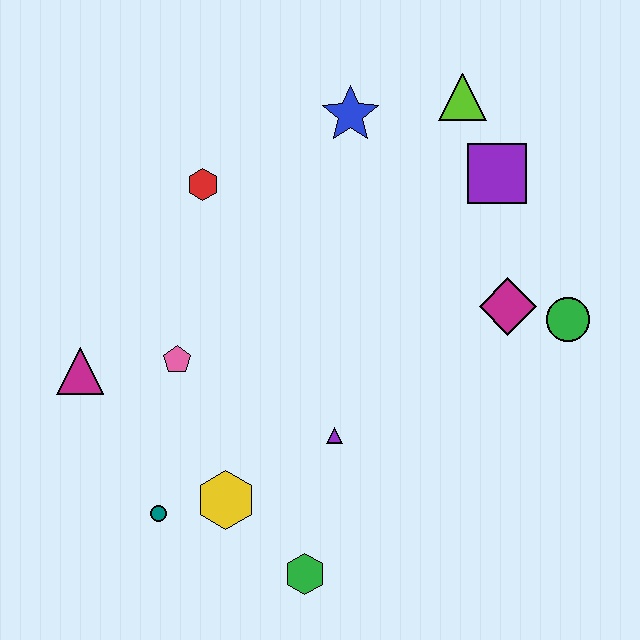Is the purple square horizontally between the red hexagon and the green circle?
Yes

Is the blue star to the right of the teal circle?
Yes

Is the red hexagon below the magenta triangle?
No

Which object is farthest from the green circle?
The magenta triangle is farthest from the green circle.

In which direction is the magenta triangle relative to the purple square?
The magenta triangle is to the left of the purple square.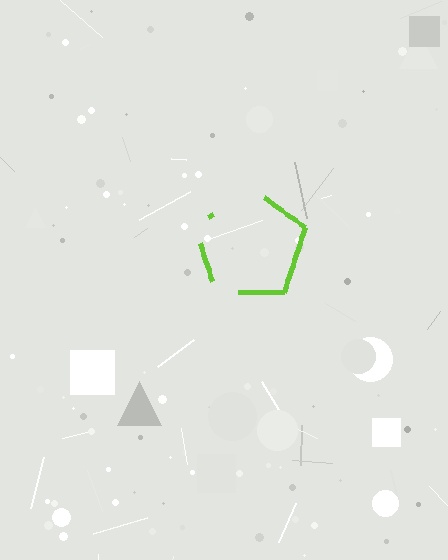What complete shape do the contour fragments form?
The contour fragments form a pentagon.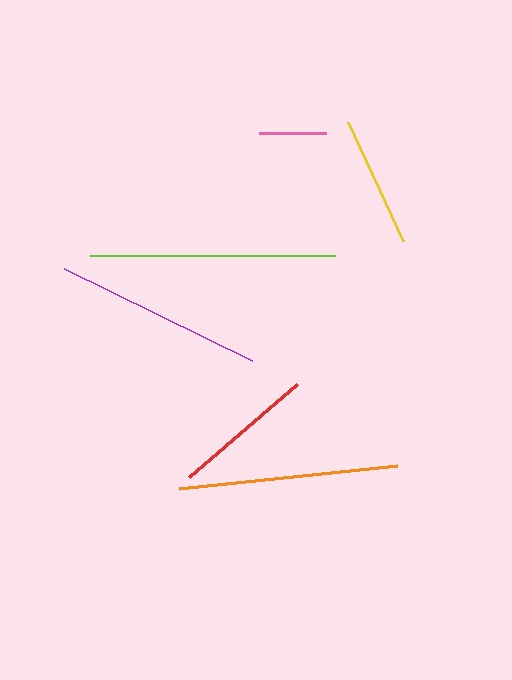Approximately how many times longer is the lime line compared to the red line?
The lime line is approximately 1.7 times the length of the red line.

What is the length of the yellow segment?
The yellow segment is approximately 131 pixels long.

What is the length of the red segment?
The red segment is approximately 143 pixels long.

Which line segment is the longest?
The lime line is the longest at approximately 244 pixels.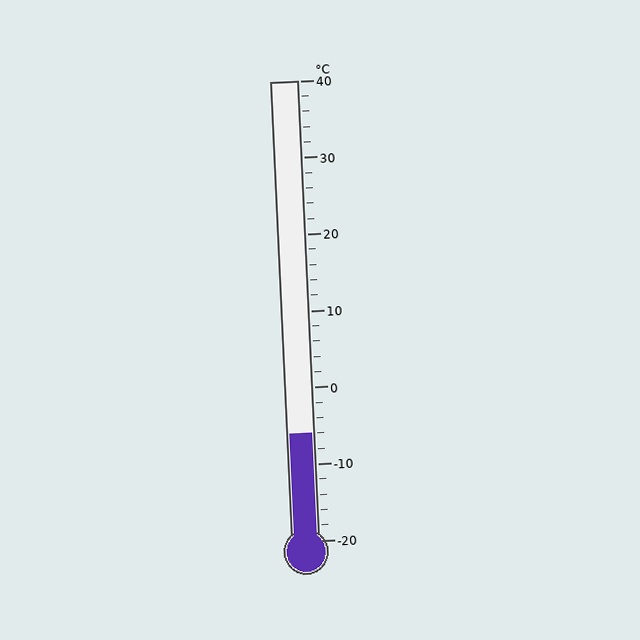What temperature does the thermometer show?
The thermometer shows approximately -6°C.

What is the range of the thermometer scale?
The thermometer scale ranges from -20°C to 40°C.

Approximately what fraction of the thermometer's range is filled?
The thermometer is filled to approximately 25% of its range.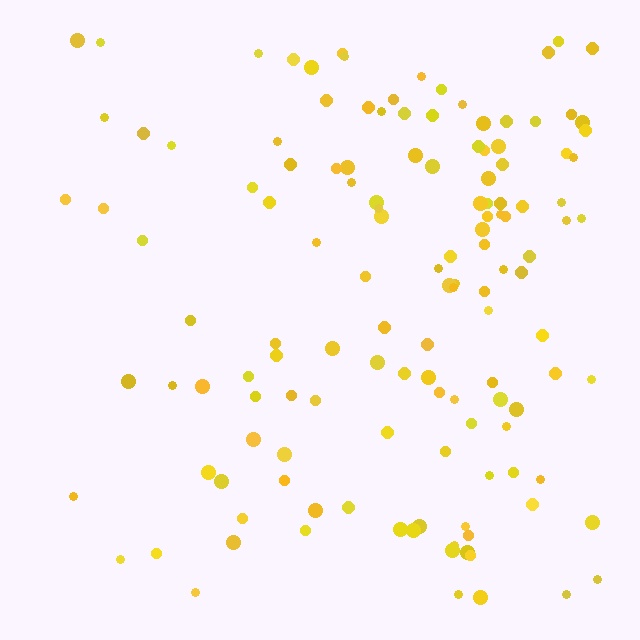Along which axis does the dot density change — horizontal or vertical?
Horizontal.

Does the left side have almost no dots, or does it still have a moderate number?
Still a moderate number, just noticeably fewer than the right.